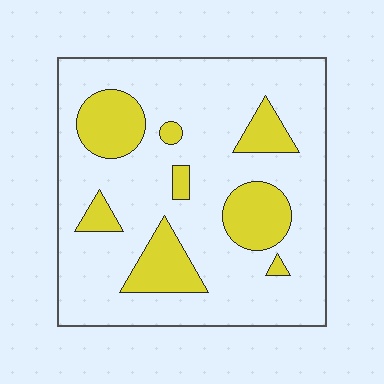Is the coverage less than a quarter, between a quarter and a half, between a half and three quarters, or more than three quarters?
Less than a quarter.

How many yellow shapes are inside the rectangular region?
8.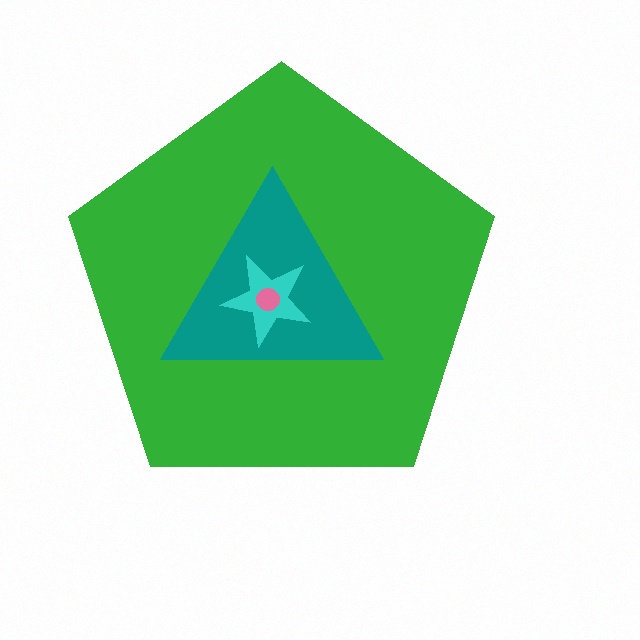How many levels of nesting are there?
4.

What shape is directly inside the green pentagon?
The teal triangle.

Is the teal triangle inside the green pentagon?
Yes.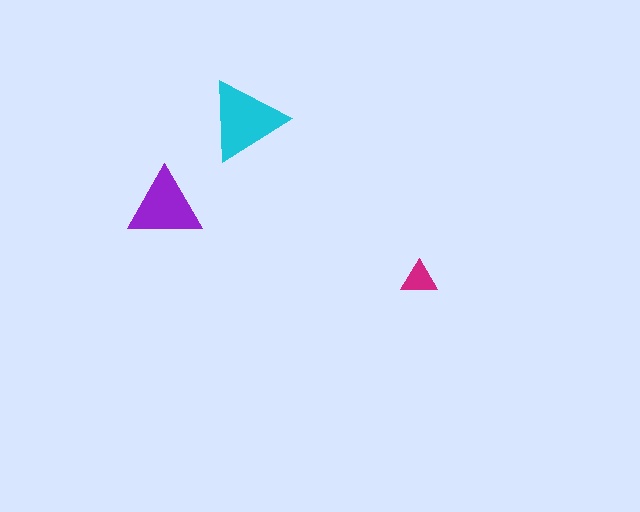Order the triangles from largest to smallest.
the cyan one, the purple one, the magenta one.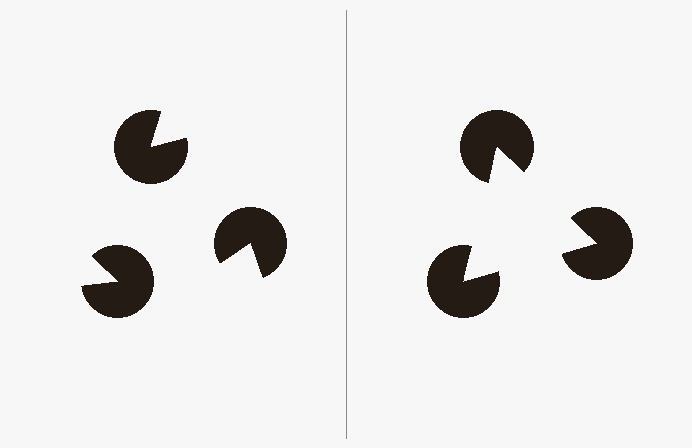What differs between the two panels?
The pac-man discs are positioned identically on both sides; only the wedge orientations differ. On the right they align to a triangle; on the left they are misaligned.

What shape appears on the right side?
An illusory triangle.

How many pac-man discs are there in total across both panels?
6 — 3 on each side.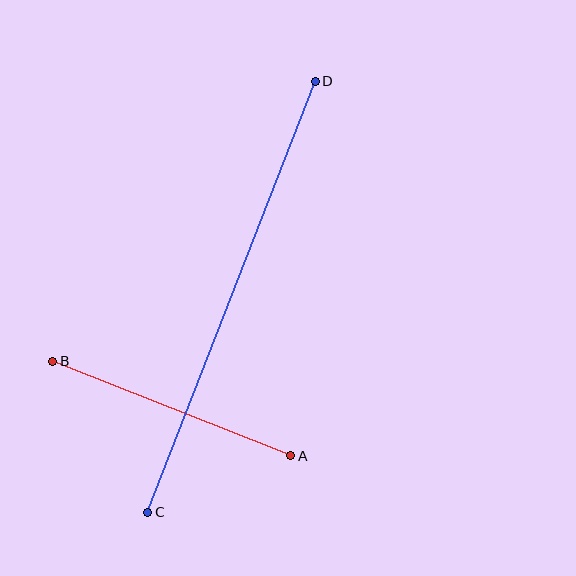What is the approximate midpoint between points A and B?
The midpoint is at approximately (172, 408) pixels.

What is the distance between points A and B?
The distance is approximately 256 pixels.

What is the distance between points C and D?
The distance is approximately 462 pixels.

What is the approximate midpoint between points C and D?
The midpoint is at approximately (232, 297) pixels.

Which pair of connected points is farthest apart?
Points C and D are farthest apart.